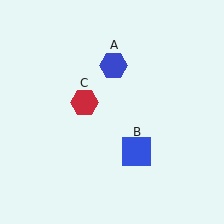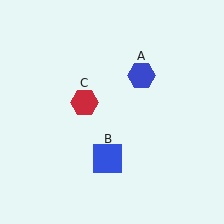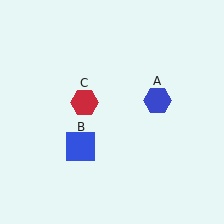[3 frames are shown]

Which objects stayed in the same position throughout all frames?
Red hexagon (object C) remained stationary.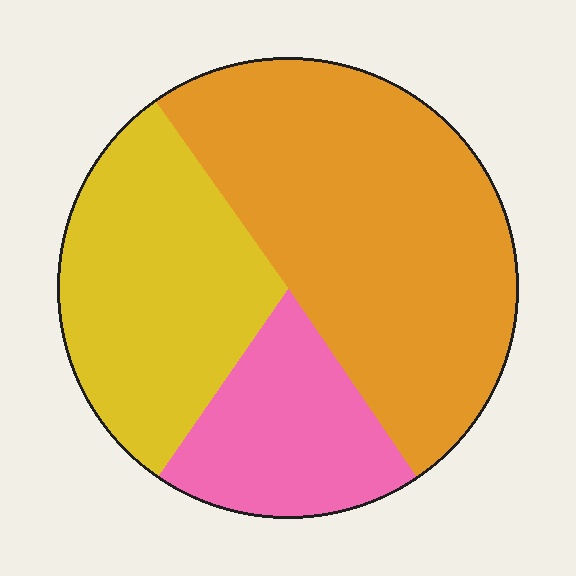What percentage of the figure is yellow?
Yellow covers roughly 30% of the figure.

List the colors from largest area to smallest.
From largest to smallest: orange, yellow, pink.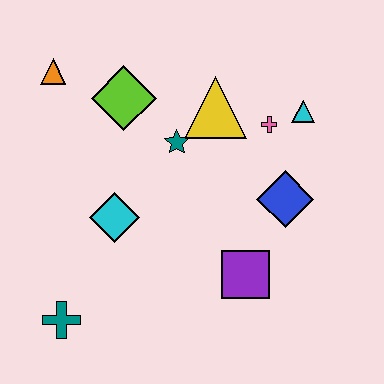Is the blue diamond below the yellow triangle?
Yes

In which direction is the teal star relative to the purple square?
The teal star is above the purple square.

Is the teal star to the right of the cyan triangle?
No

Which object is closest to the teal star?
The yellow triangle is closest to the teal star.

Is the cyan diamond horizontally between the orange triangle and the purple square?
Yes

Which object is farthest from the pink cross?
The teal cross is farthest from the pink cross.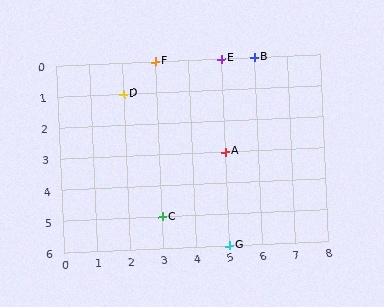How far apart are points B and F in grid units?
Points B and F are 3 columns apart.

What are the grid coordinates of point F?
Point F is at grid coordinates (3, 0).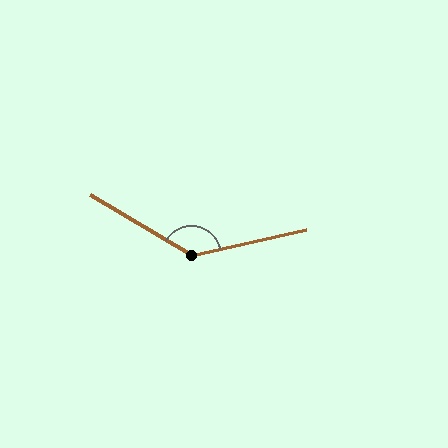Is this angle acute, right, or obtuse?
It is obtuse.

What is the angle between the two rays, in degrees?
Approximately 136 degrees.